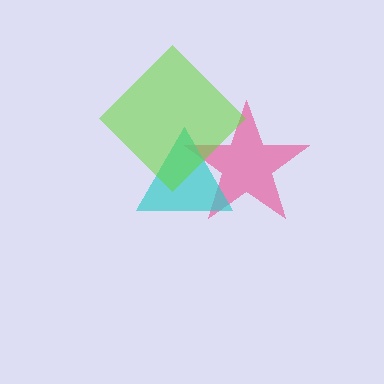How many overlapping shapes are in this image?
There are 3 overlapping shapes in the image.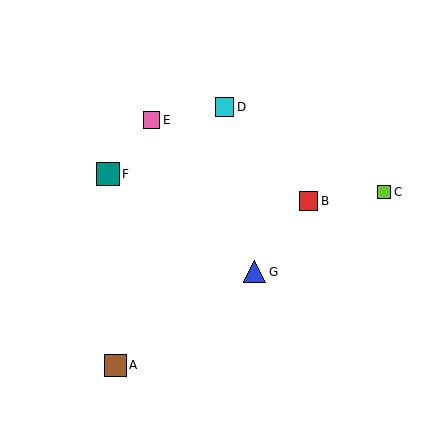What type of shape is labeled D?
Shape D is a cyan square.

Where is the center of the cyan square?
The center of the cyan square is at (224, 107).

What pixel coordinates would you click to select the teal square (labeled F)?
Click at (108, 174) to select the teal square F.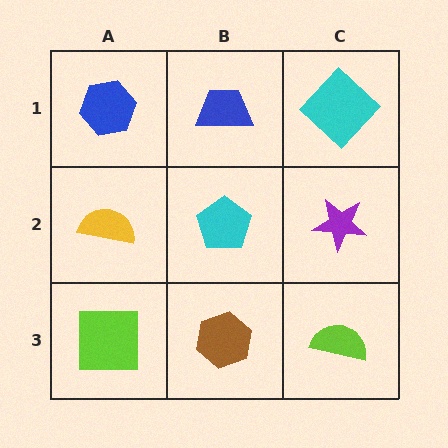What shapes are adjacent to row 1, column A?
A yellow semicircle (row 2, column A), a blue trapezoid (row 1, column B).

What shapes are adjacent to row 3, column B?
A cyan pentagon (row 2, column B), a lime square (row 3, column A), a lime semicircle (row 3, column C).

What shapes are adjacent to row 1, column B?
A cyan pentagon (row 2, column B), a blue hexagon (row 1, column A), a cyan diamond (row 1, column C).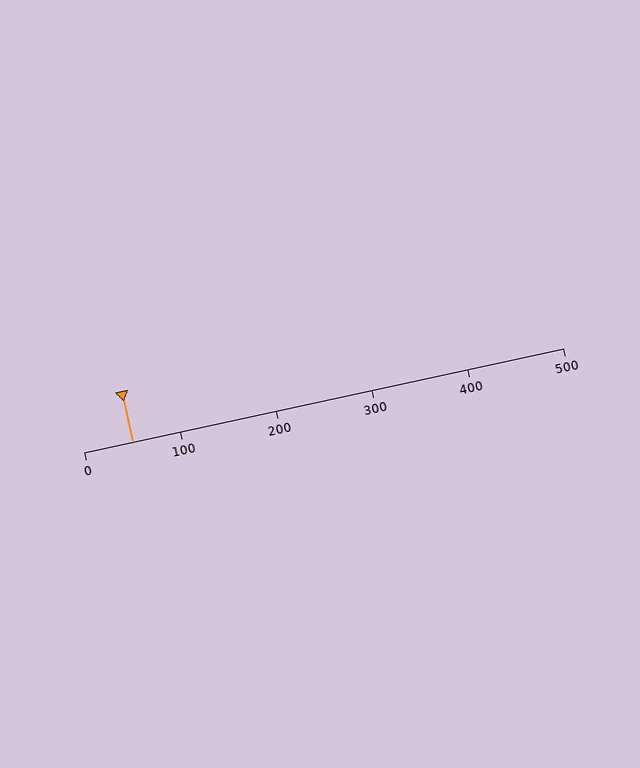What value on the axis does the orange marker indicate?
The marker indicates approximately 50.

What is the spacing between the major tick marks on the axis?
The major ticks are spaced 100 apart.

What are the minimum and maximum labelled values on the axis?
The axis runs from 0 to 500.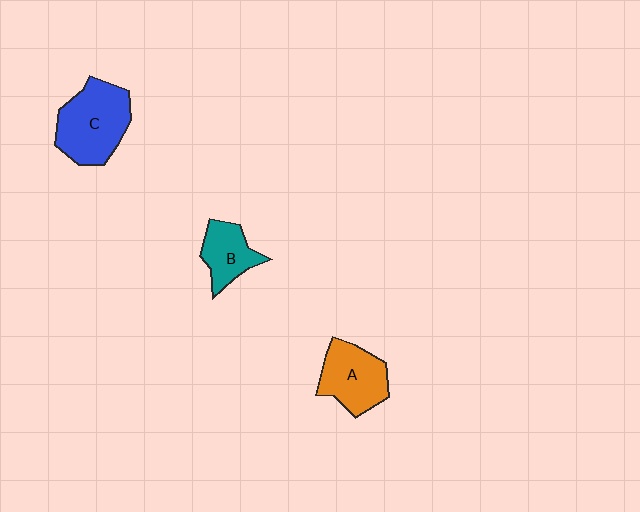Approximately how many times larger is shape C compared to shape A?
Approximately 1.3 times.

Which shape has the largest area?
Shape C (blue).